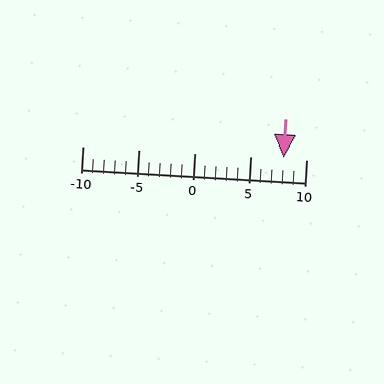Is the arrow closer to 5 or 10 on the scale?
The arrow is closer to 10.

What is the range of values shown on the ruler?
The ruler shows values from -10 to 10.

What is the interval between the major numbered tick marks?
The major tick marks are spaced 5 units apart.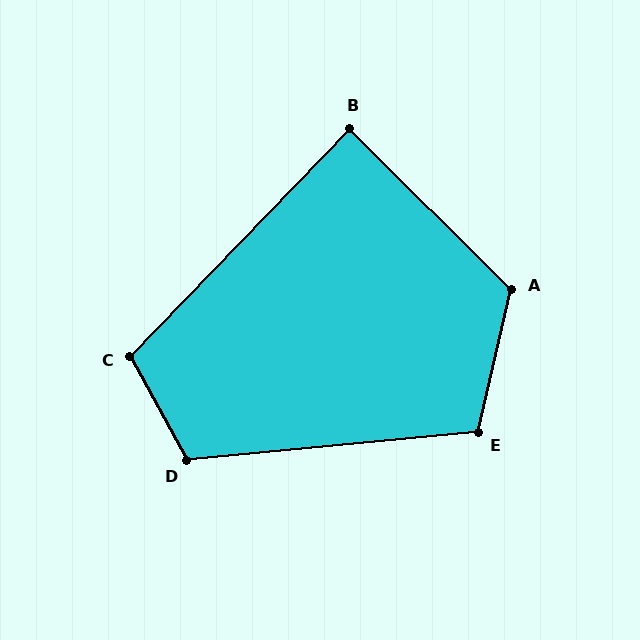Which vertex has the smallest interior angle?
B, at approximately 89 degrees.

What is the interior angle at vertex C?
Approximately 107 degrees (obtuse).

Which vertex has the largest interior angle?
A, at approximately 122 degrees.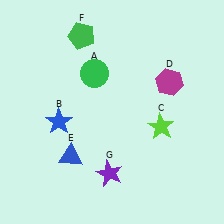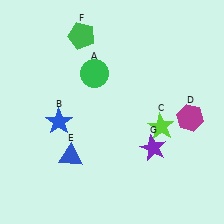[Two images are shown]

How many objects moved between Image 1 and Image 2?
2 objects moved between the two images.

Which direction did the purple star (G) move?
The purple star (G) moved right.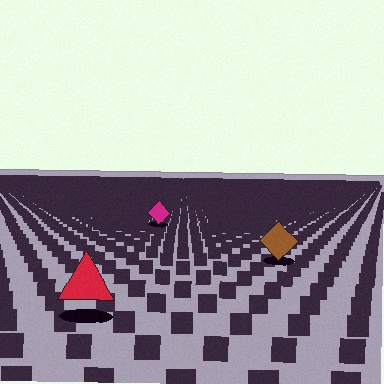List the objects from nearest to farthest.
From nearest to farthest: the red triangle, the brown diamond, the magenta diamond.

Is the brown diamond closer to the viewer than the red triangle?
No. The red triangle is closer — you can tell from the texture gradient: the ground texture is coarser near it.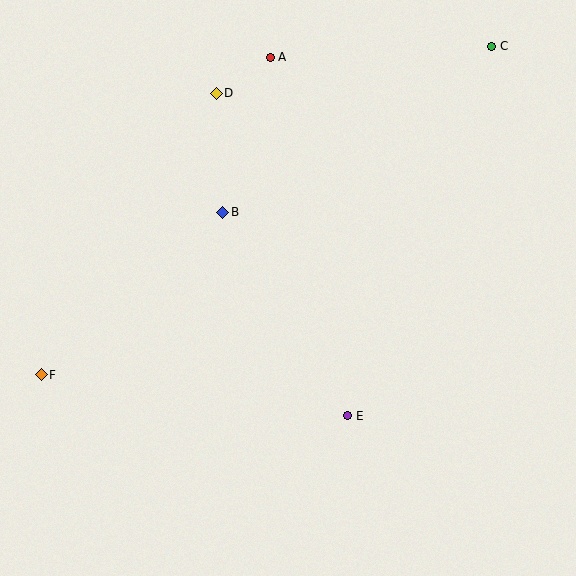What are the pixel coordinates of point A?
Point A is at (270, 57).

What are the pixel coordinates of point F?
Point F is at (41, 375).